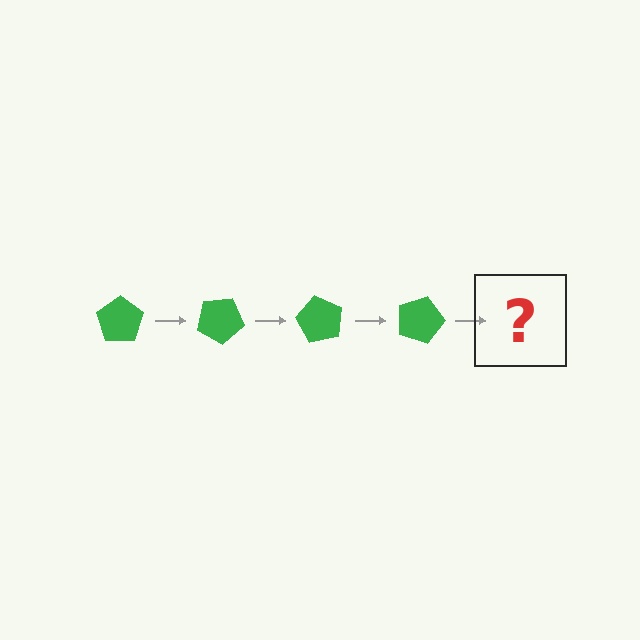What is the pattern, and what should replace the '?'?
The pattern is that the pentagon rotates 30 degrees each step. The '?' should be a green pentagon rotated 120 degrees.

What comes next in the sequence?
The next element should be a green pentagon rotated 120 degrees.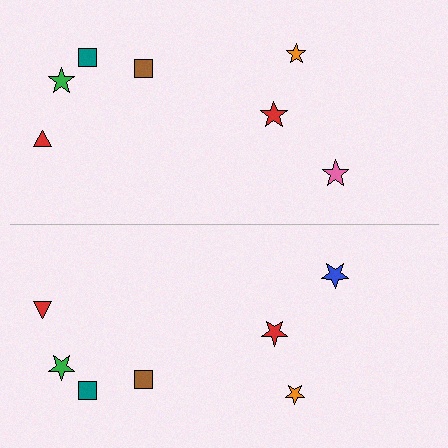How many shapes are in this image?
There are 14 shapes in this image.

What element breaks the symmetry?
The blue star on the bottom side breaks the symmetry — its mirror counterpart is pink.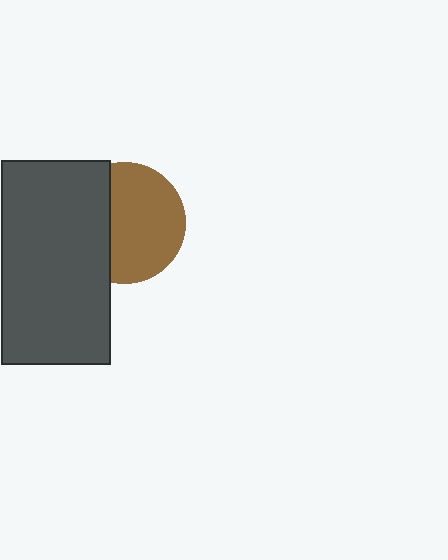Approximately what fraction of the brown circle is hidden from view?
Roughly 37% of the brown circle is hidden behind the dark gray rectangle.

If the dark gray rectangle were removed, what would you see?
You would see the complete brown circle.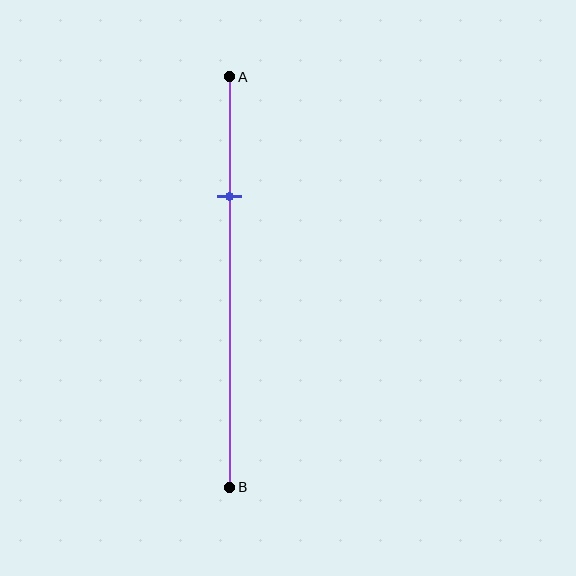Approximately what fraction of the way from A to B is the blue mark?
The blue mark is approximately 30% of the way from A to B.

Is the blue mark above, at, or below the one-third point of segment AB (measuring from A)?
The blue mark is above the one-third point of segment AB.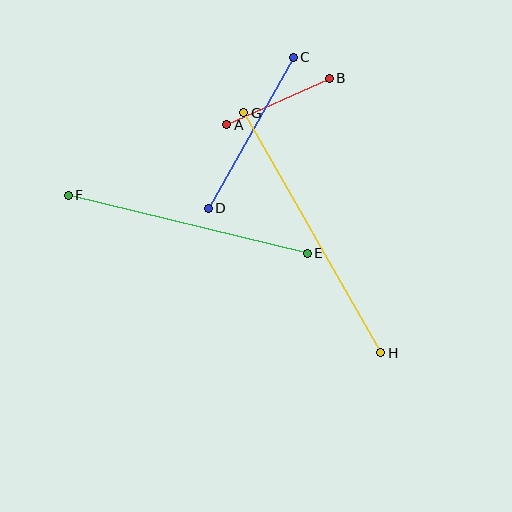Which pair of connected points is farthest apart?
Points G and H are farthest apart.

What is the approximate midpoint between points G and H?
The midpoint is at approximately (312, 233) pixels.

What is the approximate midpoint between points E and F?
The midpoint is at approximately (188, 224) pixels.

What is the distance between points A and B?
The distance is approximately 113 pixels.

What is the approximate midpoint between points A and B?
The midpoint is at approximately (278, 101) pixels.